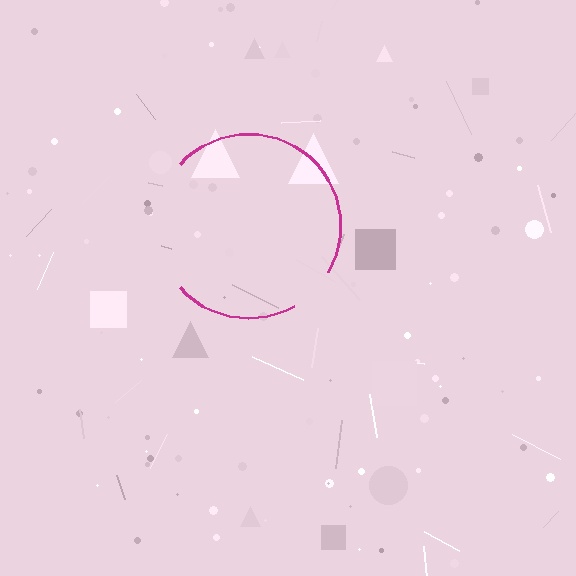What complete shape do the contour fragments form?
The contour fragments form a circle.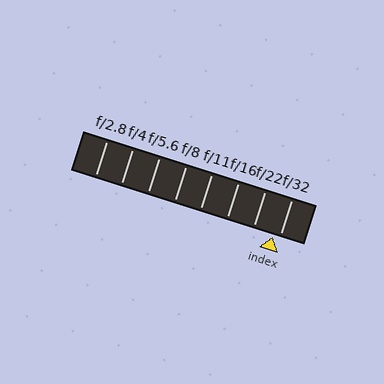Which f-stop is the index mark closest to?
The index mark is closest to f/32.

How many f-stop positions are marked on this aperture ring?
There are 8 f-stop positions marked.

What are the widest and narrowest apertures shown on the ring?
The widest aperture shown is f/2.8 and the narrowest is f/32.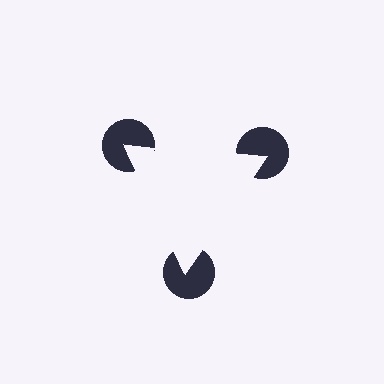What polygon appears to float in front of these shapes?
An illusory triangle — its edges are inferred from the aligned wedge cuts in the pac-man discs, not physically drawn.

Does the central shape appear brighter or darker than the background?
It typically appears slightly brighter than the background, even though no actual brightness change is drawn.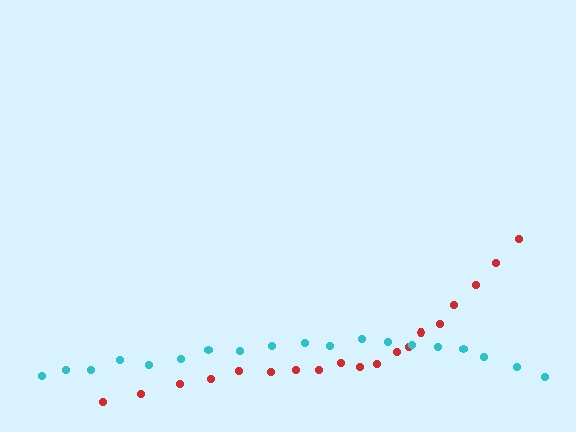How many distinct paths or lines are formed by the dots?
There are 2 distinct paths.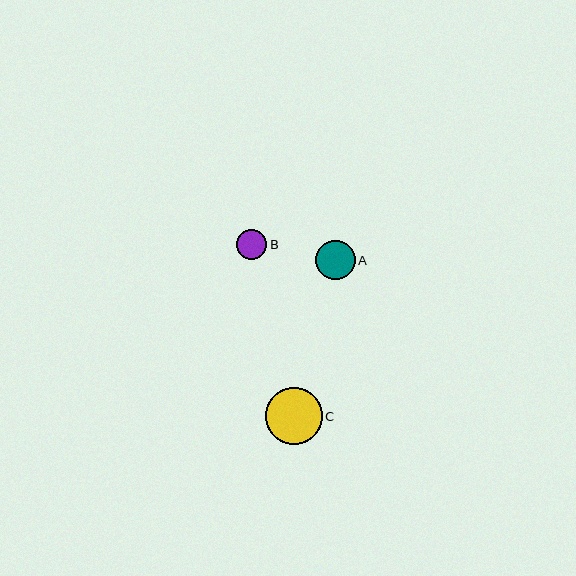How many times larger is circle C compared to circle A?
Circle C is approximately 1.5 times the size of circle A.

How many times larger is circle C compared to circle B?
Circle C is approximately 1.9 times the size of circle B.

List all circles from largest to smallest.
From largest to smallest: C, A, B.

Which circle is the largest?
Circle C is the largest with a size of approximately 57 pixels.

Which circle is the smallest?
Circle B is the smallest with a size of approximately 30 pixels.